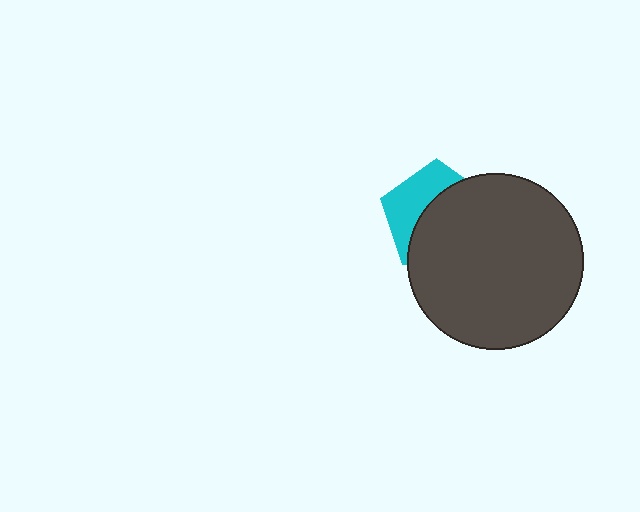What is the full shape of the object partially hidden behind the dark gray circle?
The partially hidden object is a cyan pentagon.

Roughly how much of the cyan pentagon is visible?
A small part of it is visible (roughly 39%).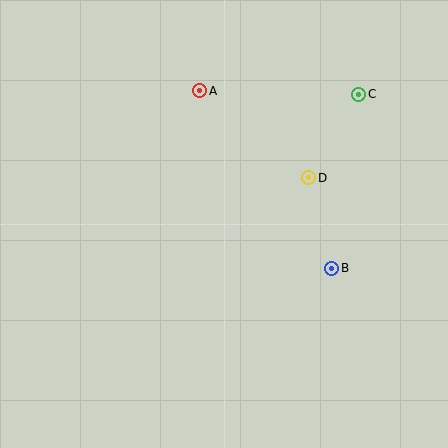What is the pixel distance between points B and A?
The distance between B and A is 221 pixels.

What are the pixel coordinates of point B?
Point B is at (332, 268).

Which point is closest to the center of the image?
Point D at (309, 178) is closest to the center.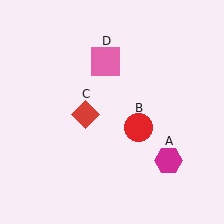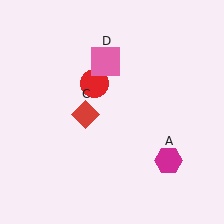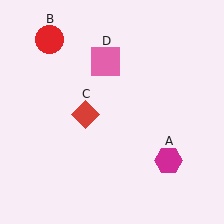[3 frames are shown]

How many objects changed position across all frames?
1 object changed position: red circle (object B).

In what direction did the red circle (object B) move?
The red circle (object B) moved up and to the left.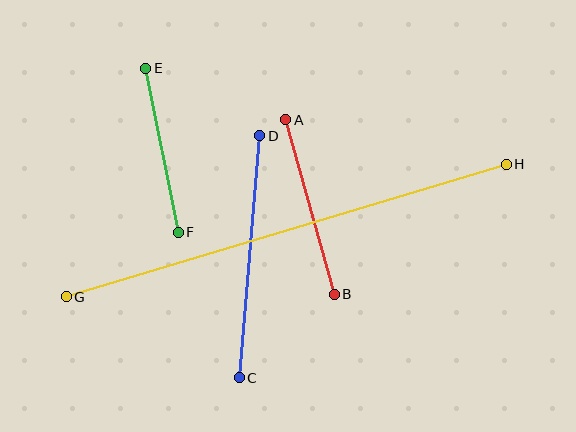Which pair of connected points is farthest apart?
Points G and H are farthest apart.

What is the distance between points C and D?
The distance is approximately 243 pixels.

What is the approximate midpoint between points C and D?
The midpoint is at approximately (250, 257) pixels.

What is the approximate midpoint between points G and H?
The midpoint is at approximately (286, 230) pixels.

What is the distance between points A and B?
The distance is approximately 181 pixels.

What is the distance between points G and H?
The distance is approximately 459 pixels.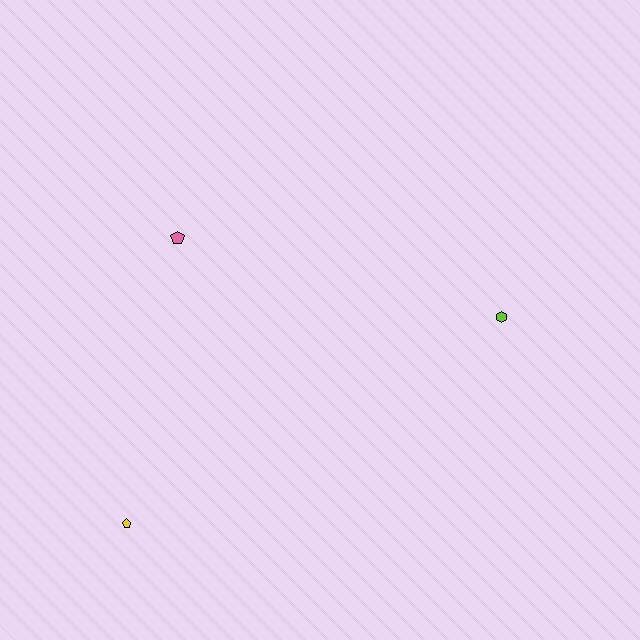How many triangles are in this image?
There are no triangles.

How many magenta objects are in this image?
There are no magenta objects.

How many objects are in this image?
There are 3 objects.